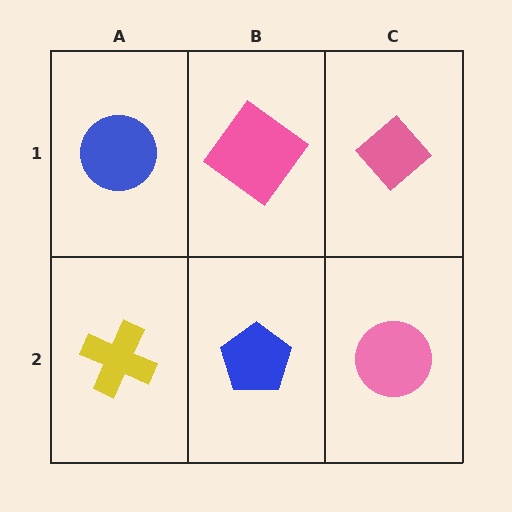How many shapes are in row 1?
3 shapes.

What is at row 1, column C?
A pink diamond.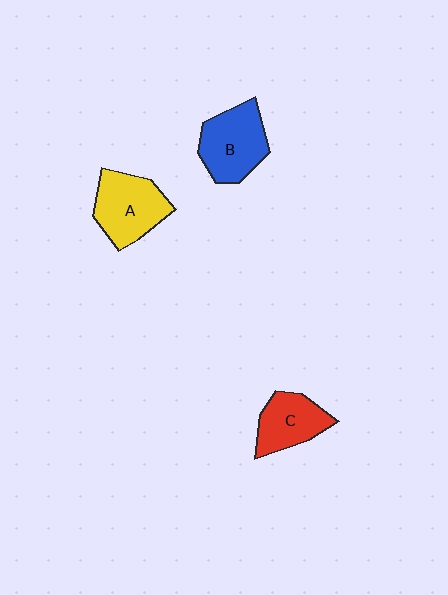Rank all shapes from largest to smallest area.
From largest to smallest: A (yellow), B (blue), C (red).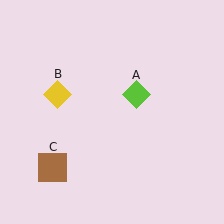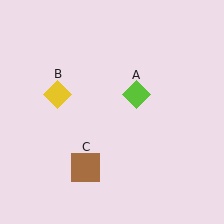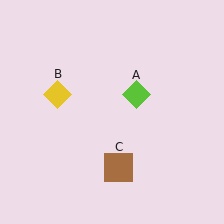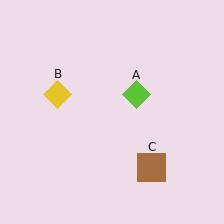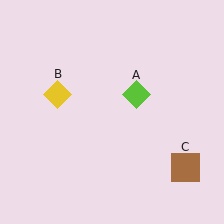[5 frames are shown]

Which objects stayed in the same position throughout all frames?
Lime diamond (object A) and yellow diamond (object B) remained stationary.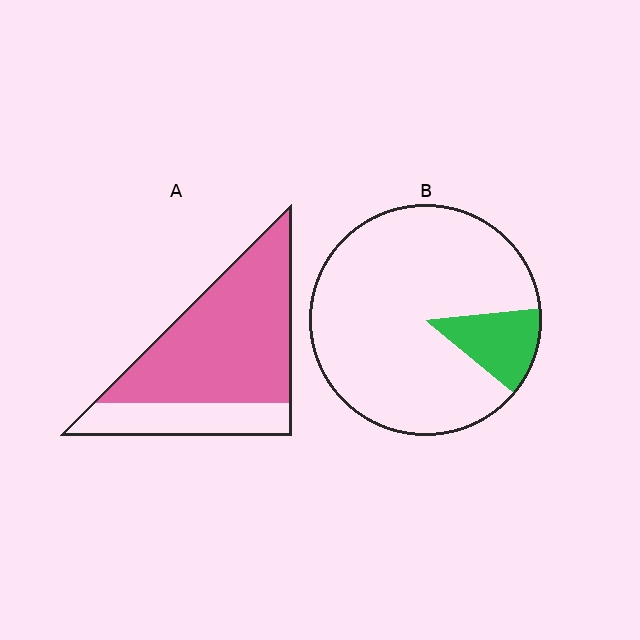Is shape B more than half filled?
No.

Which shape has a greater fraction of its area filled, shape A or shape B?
Shape A.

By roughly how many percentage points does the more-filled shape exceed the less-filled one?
By roughly 60 percentage points (A over B).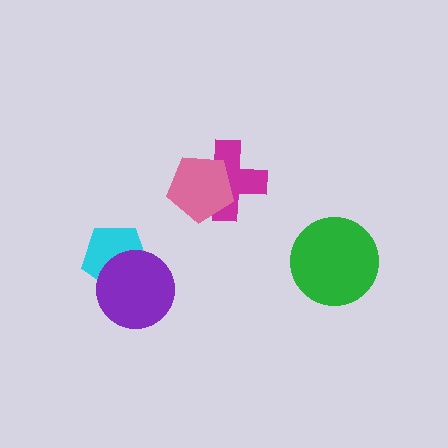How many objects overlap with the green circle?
0 objects overlap with the green circle.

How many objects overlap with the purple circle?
1 object overlaps with the purple circle.